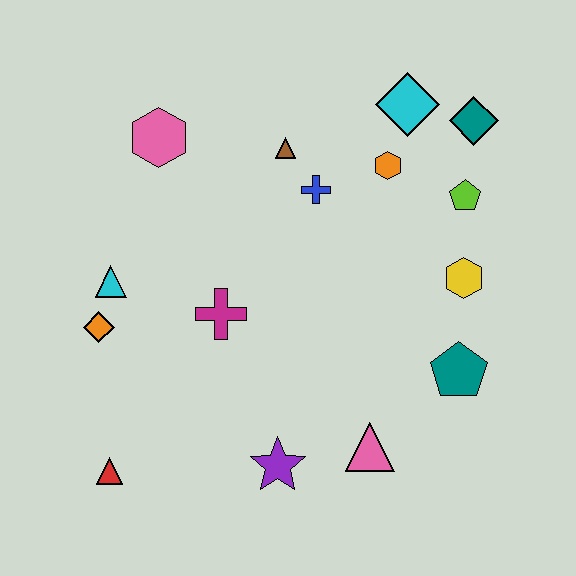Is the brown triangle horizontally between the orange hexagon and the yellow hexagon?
No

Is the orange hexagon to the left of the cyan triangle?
No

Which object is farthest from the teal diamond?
The red triangle is farthest from the teal diamond.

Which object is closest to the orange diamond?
The cyan triangle is closest to the orange diamond.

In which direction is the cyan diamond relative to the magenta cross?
The cyan diamond is above the magenta cross.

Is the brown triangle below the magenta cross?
No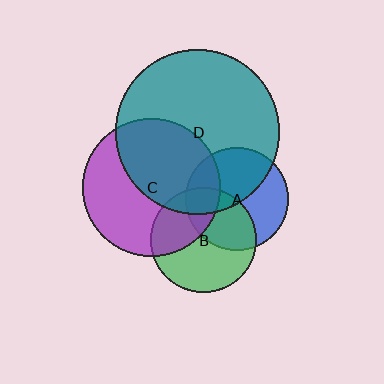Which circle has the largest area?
Circle D (teal).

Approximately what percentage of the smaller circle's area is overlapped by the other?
Approximately 50%.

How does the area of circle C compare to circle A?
Approximately 1.8 times.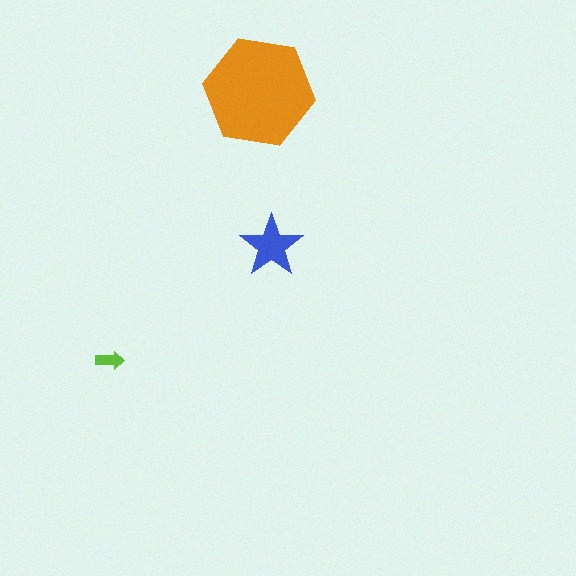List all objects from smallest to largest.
The lime arrow, the blue star, the orange hexagon.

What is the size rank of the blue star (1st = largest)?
2nd.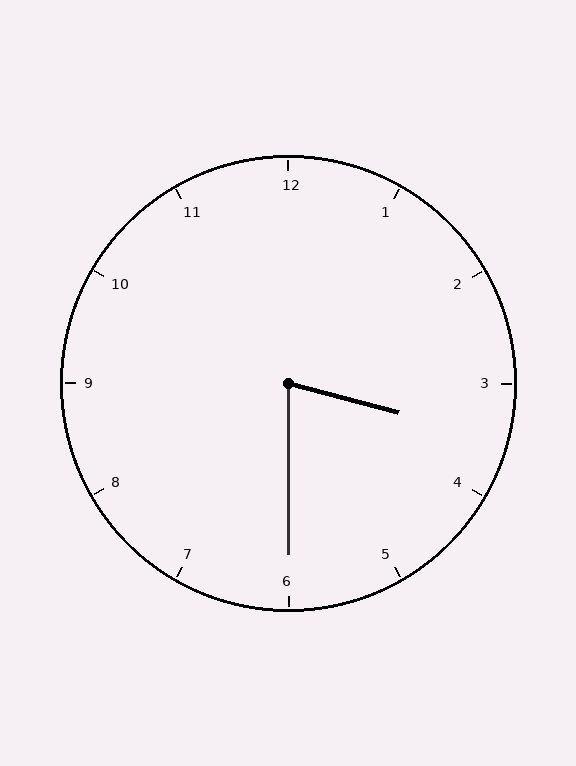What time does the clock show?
3:30.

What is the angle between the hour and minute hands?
Approximately 75 degrees.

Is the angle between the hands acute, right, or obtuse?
It is acute.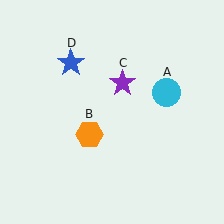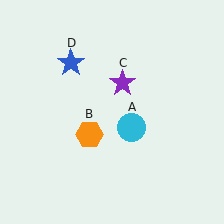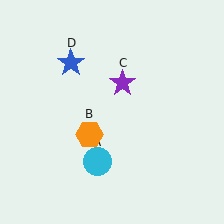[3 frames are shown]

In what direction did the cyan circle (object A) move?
The cyan circle (object A) moved down and to the left.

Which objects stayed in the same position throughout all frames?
Orange hexagon (object B) and purple star (object C) and blue star (object D) remained stationary.